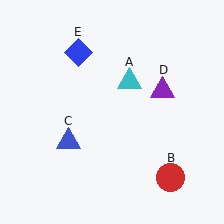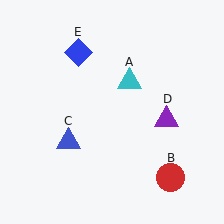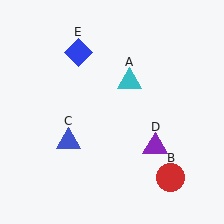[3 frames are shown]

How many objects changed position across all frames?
1 object changed position: purple triangle (object D).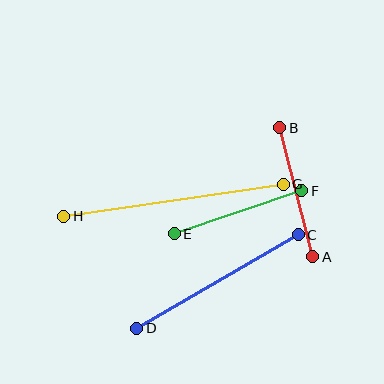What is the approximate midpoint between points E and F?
The midpoint is at approximately (238, 212) pixels.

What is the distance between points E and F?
The distance is approximately 135 pixels.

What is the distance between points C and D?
The distance is approximately 187 pixels.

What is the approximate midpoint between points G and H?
The midpoint is at approximately (174, 200) pixels.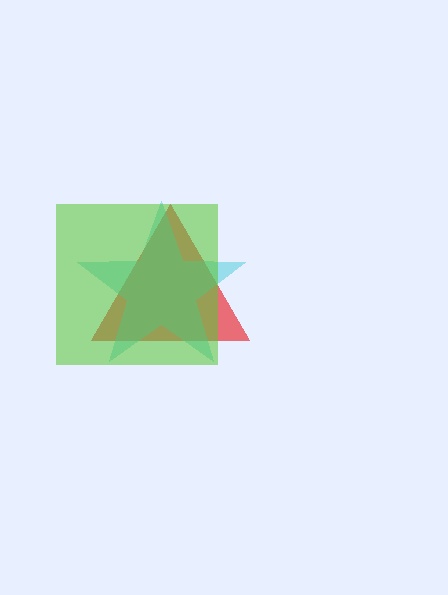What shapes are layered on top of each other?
The layered shapes are: a red triangle, a cyan star, a lime square.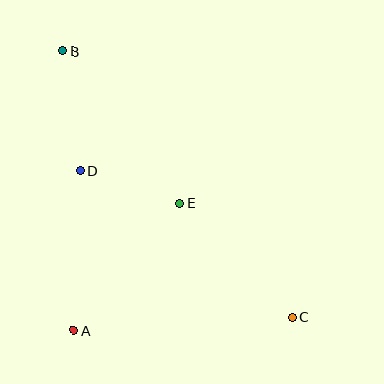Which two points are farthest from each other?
Points B and C are farthest from each other.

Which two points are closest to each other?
Points D and E are closest to each other.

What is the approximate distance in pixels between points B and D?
The distance between B and D is approximately 120 pixels.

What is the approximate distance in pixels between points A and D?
The distance between A and D is approximately 160 pixels.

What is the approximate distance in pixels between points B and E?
The distance between B and E is approximately 192 pixels.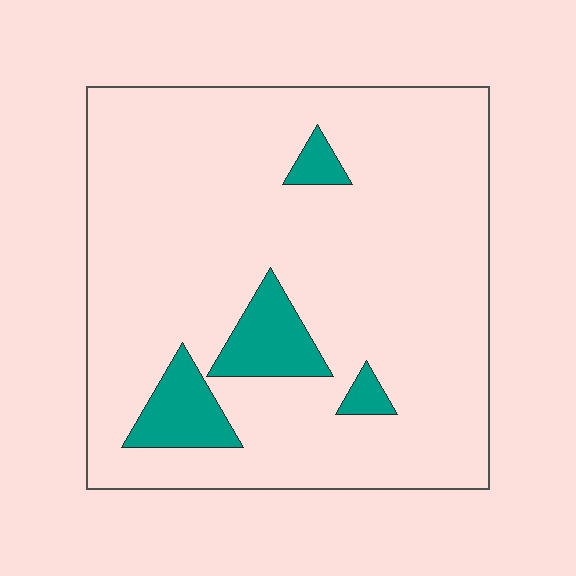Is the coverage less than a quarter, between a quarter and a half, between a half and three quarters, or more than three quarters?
Less than a quarter.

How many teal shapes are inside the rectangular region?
4.